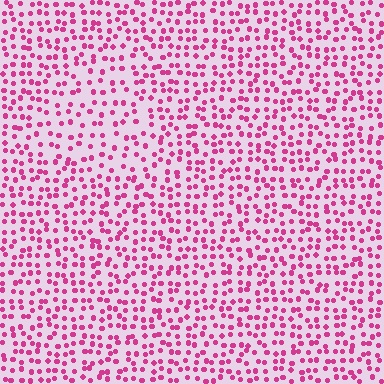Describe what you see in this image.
The image contains small magenta elements arranged at two different densities. A triangle-shaped region is visible where the elements are less densely packed than the surrounding area.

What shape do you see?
I see a triangle.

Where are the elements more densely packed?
The elements are more densely packed outside the triangle boundary.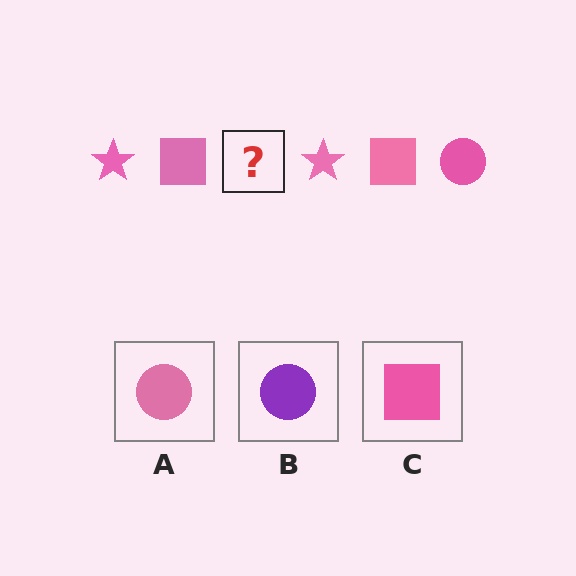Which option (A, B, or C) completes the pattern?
A.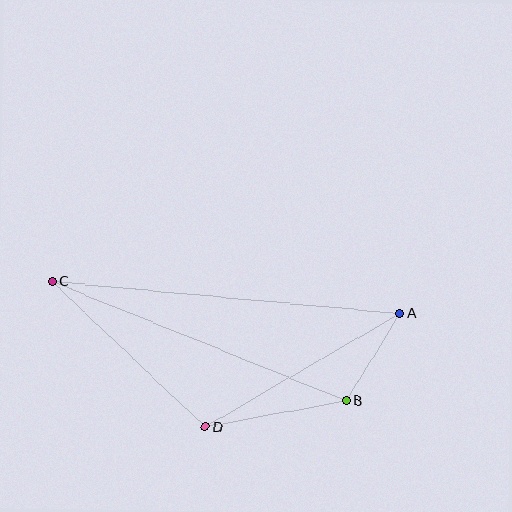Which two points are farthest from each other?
Points A and C are farthest from each other.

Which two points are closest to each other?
Points A and B are closest to each other.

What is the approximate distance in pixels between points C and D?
The distance between C and D is approximately 211 pixels.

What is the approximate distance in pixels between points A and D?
The distance between A and D is approximately 225 pixels.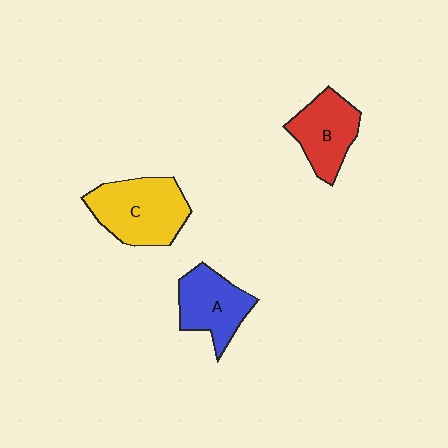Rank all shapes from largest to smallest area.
From largest to smallest: C (yellow), A (blue), B (red).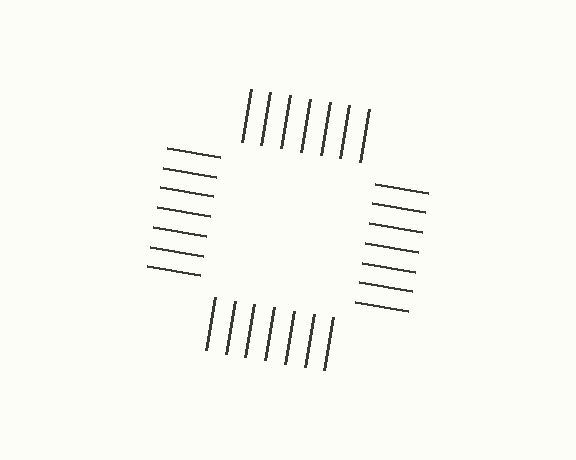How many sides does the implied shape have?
4 sides — the line-ends trace a square.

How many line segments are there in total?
28 — 7 along each of the 4 edges.